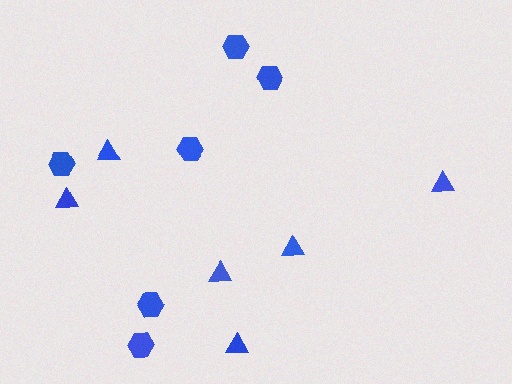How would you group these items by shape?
There are 2 groups: one group of triangles (6) and one group of hexagons (6).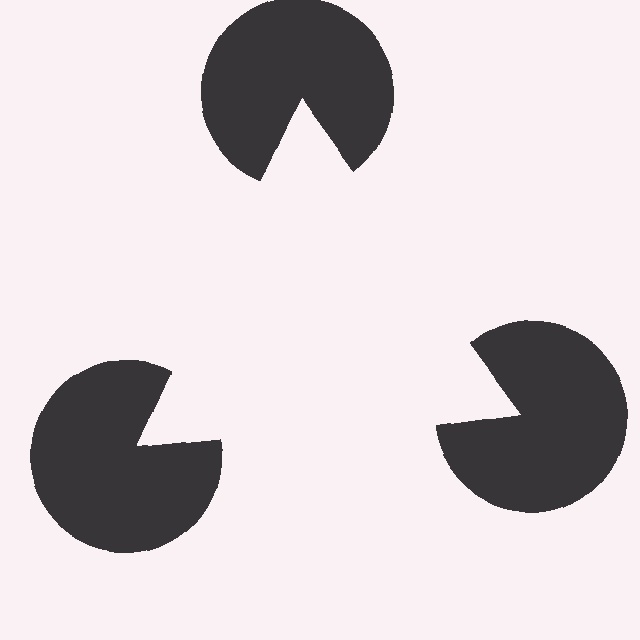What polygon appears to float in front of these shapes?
An illusory triangle — its edges are inferred from the aligned wedge cuts in the pac-man discs, not physically drawn.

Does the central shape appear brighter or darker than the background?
It typically appears slightly brighter than the background, even though no actual brightness change is drawn.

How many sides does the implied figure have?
3 sides.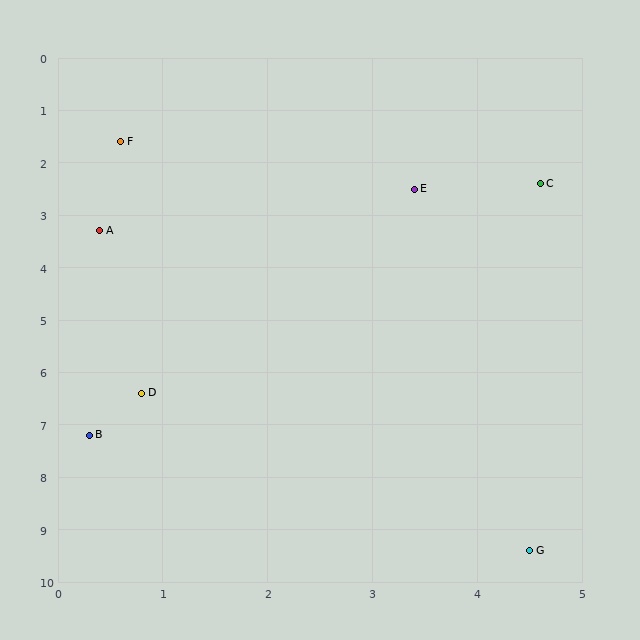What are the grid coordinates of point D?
Point D is at approximately (0.8, 6.4).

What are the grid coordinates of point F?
Point F is at approximately (0.6, 1.6).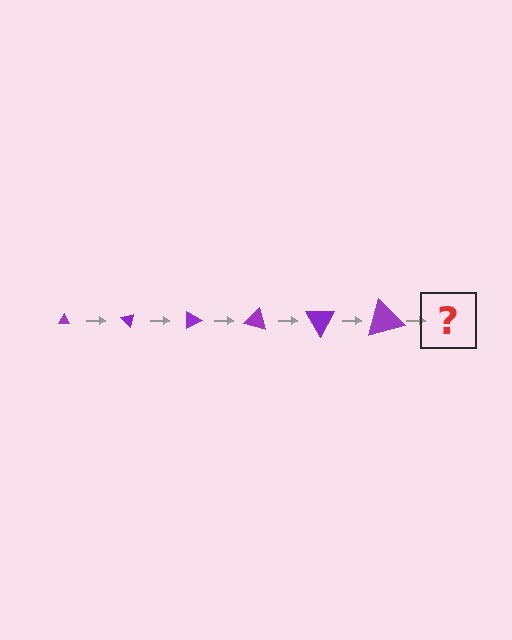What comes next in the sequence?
The next element should be a triangle, larger than the previous one and rotated 270 degrees from the start.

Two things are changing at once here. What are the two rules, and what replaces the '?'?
The two rules are that the triangle grows larger each step and it rotates 45 degrees each step. The '?' should be a triangle, larger than the previous one and rotated 270 degrees from the start.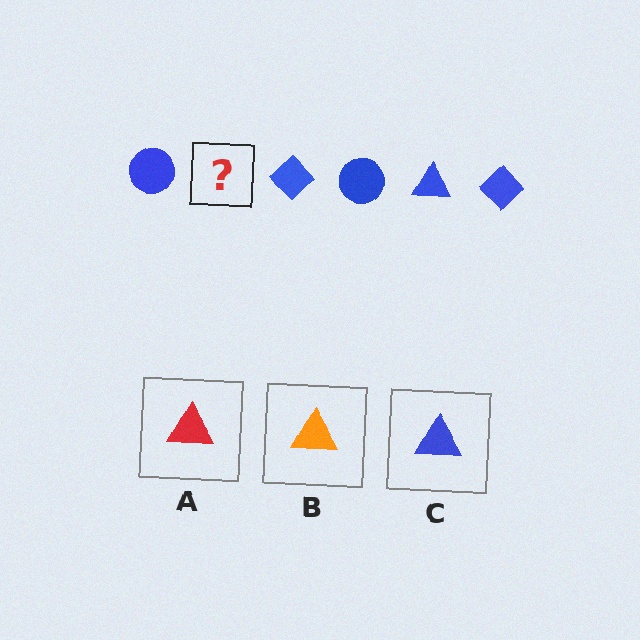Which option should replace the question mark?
Option C.